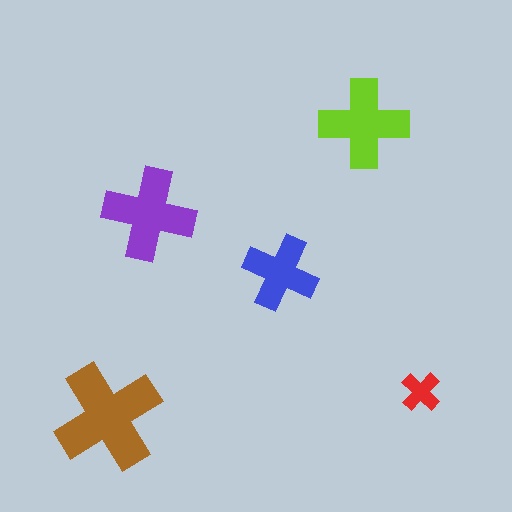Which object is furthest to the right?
The red cross is rightmost.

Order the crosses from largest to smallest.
the brown one, the purple one, the lime one, the blue one, the red one.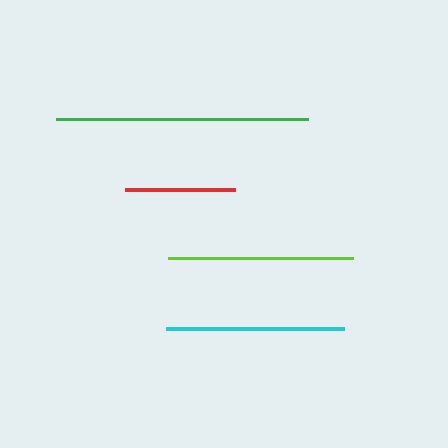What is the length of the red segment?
The red segment is approximately 110 pixels long.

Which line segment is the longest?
The green line is the longest at approximately 253 pixels.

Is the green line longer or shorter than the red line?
The green line is longer than the red line.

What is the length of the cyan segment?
The cyan segment is approximately 178 pixels long.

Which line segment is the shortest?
The red line is the shortest at approximately 110 pixels.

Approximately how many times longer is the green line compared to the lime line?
The green line is approximately 1.4 times the length of the lime line.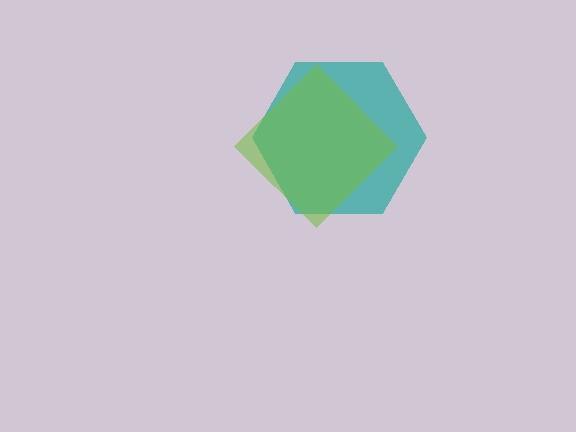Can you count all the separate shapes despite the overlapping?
Yes, there are 2 separate shapes.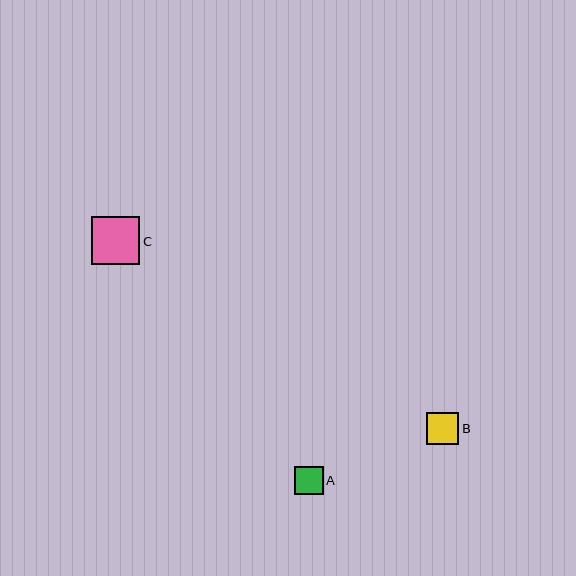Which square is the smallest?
Square A is the smallest with a size of approximately 29 pixels.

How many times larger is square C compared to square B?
Square C is approximately 1.5 times the size of square B.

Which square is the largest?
Square C is the largest with a size of approximately 48 pixels.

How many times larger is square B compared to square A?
Square B is approximately 1.1 times the size of square A.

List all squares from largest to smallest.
From largest to smallest: C, B, A.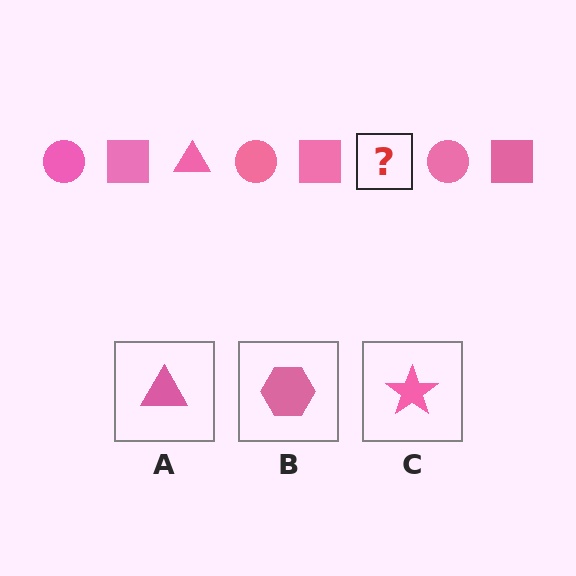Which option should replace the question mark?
Option A.